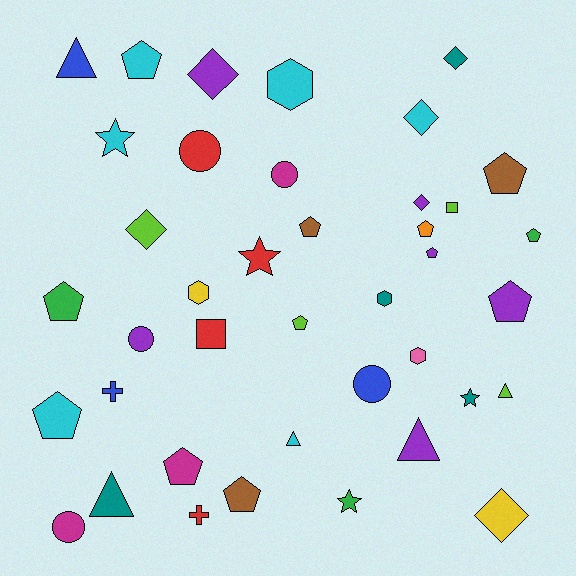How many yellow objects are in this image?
There are 2 yellow objects.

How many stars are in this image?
There are 4 stars.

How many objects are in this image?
There are 40 objects.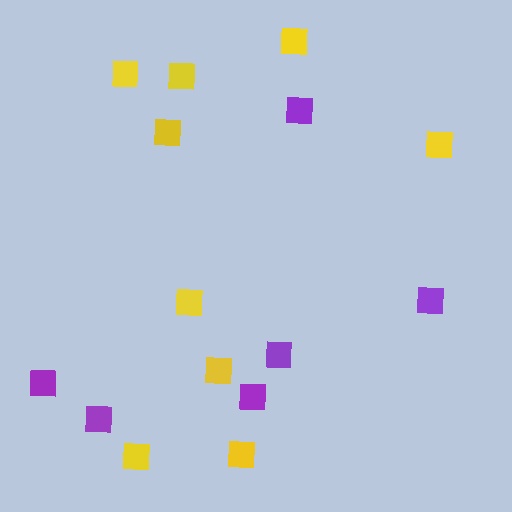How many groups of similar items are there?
There are 2 groups: one group of yellow squares (9) and one group of purple squares (6).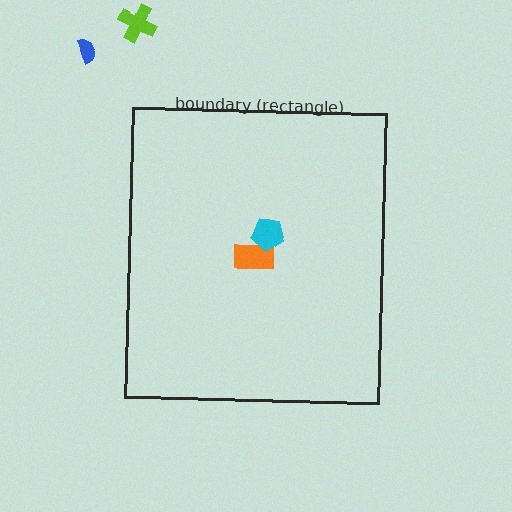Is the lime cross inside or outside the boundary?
Outside.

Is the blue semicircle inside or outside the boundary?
Outside.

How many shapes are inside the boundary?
2 inside, 2 outside.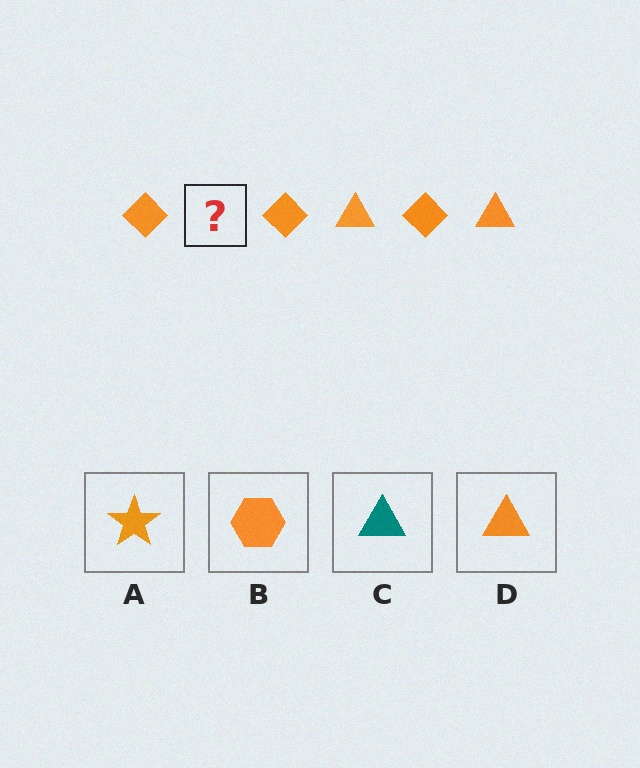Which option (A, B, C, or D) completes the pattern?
D.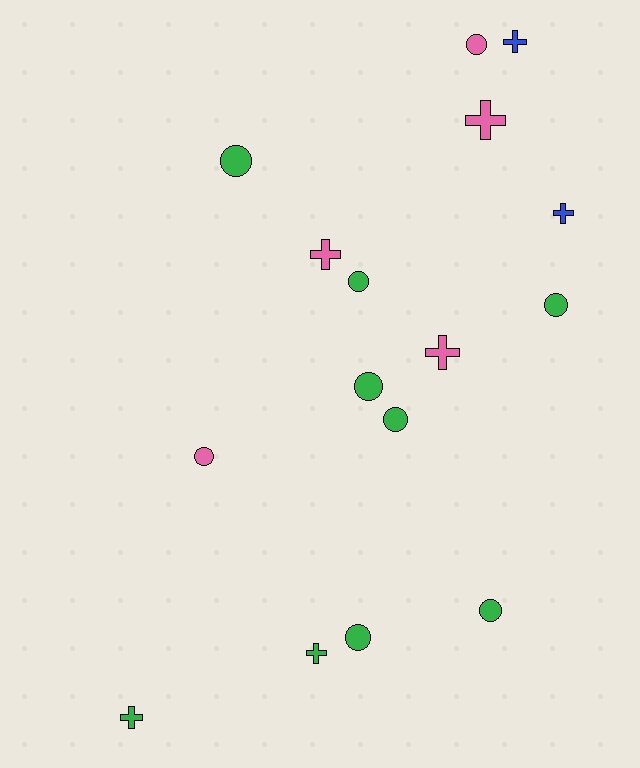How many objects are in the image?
There are 16 objects.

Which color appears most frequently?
Green, with 9 objects.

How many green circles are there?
There are 7 green circles.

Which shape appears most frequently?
Circle, with 9 objects.